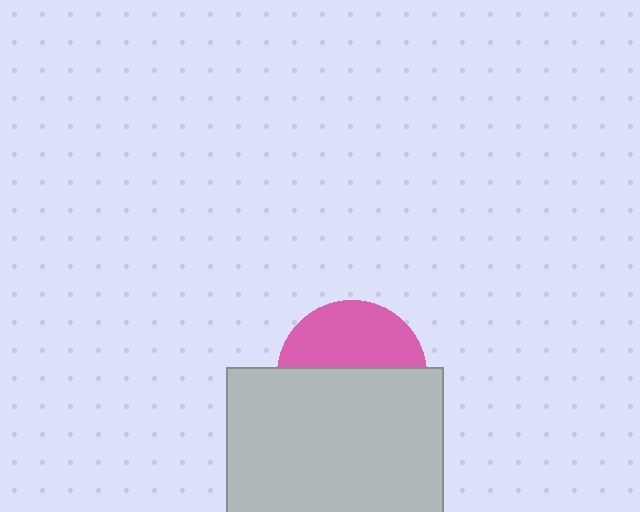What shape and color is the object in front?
The object in front is a light gray rectangle.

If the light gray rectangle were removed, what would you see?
You would see the complete pink circle.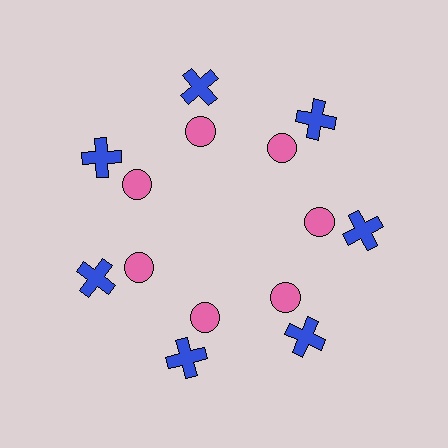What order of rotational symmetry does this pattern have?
This pattern has 7-fold rotational symmetry.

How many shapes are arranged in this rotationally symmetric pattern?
There are 14 shapes, arranged in 7 groups of 2.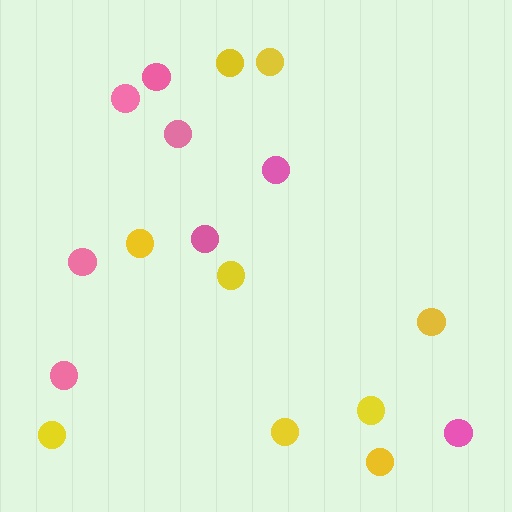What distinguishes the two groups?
There are 2 groups: one group of pink circles (8) and one group of yellow circles (9).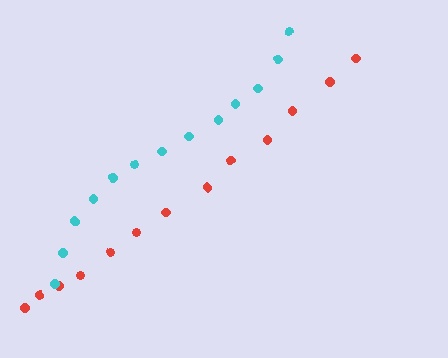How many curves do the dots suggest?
There are 2 distinct paths.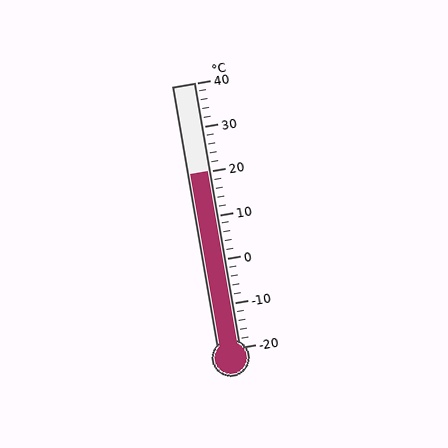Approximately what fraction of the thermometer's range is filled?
The thermometer is filled to approximately 65% of its range.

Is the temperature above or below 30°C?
The temperature is below 30°C.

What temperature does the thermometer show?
The thermometer shows approximately 20°C.